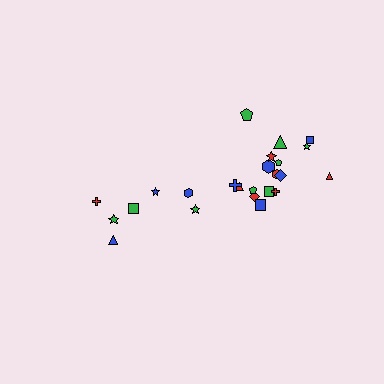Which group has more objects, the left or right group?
The right group.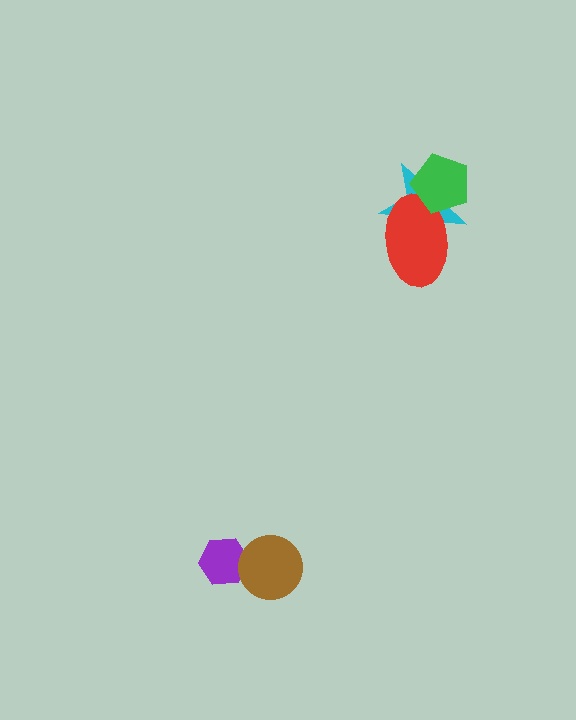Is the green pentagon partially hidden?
No, no other shape covers it.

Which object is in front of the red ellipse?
The green pentagon is in front of the red ellipse.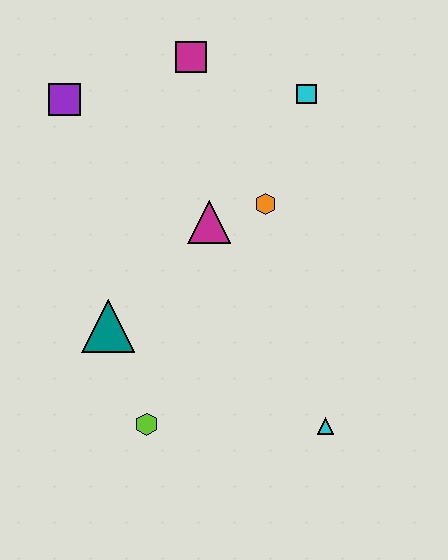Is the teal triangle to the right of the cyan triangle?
No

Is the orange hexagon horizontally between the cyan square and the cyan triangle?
No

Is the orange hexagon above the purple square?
No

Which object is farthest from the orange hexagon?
The lime hexagon is farthest from the orange hexagon.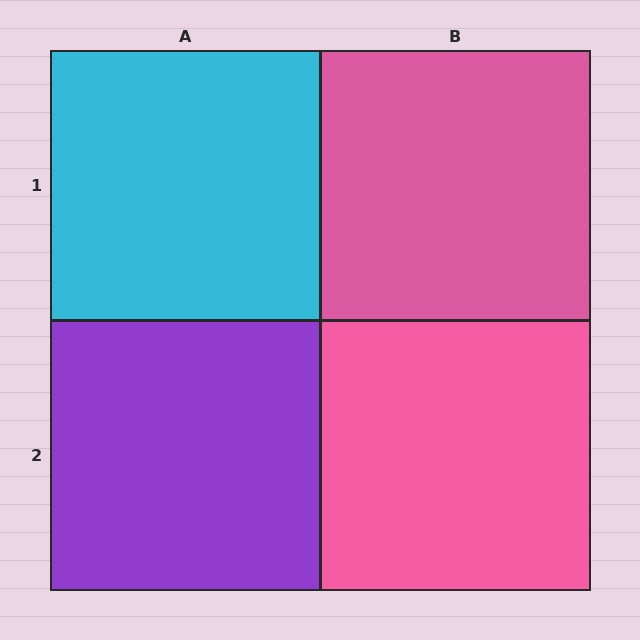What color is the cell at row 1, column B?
Pink.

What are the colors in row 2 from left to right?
Purple, pink.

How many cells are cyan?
1 cell is cyan.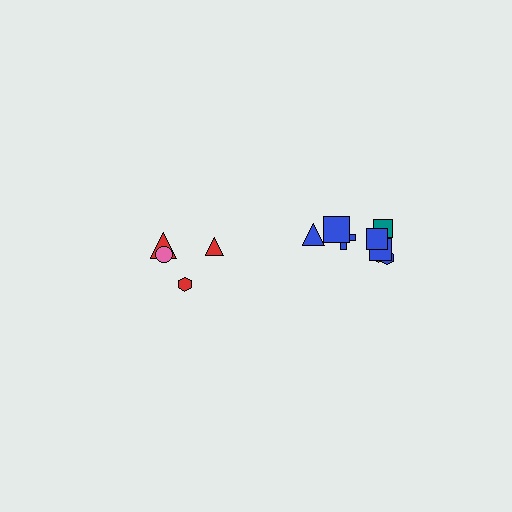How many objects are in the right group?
There are 8 objects.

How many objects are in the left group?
There are 4 objects.